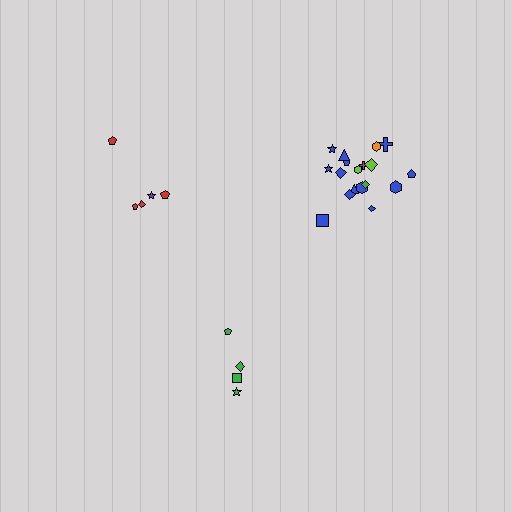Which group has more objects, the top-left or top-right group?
The top-right group.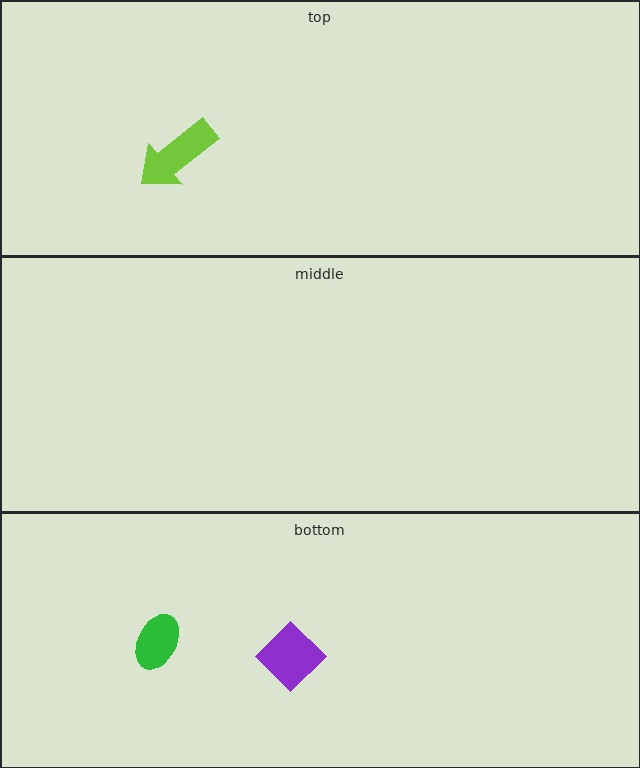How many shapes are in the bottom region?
2.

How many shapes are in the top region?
1.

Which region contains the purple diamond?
The bottom region.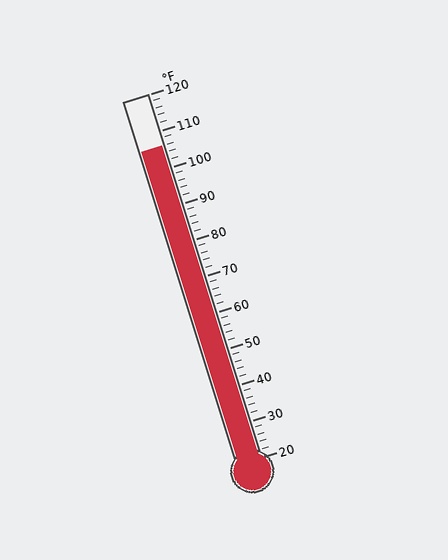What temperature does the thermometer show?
The thermometer shows approximately 106°F.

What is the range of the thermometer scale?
The thermometer scale ranges from 20°F to 120°F.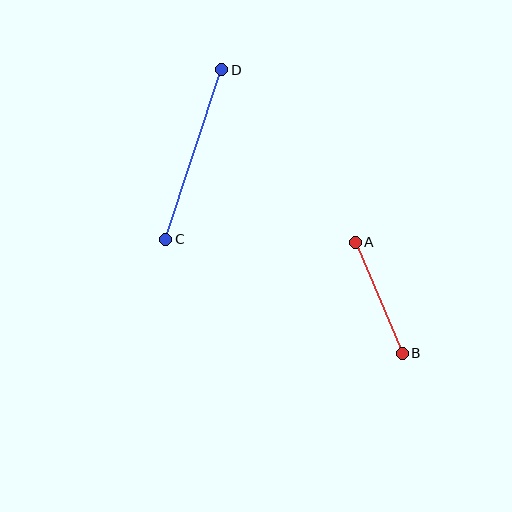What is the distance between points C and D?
The distance is approximately 179 pixels.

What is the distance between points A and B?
The distance is approximately 121 pixels.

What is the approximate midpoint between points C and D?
The midpoint is at approximately (194, 155) pixels.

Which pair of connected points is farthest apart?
Points C and D are farthest apart.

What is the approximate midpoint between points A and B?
The midpoint is at approximately (379, 298) pixels.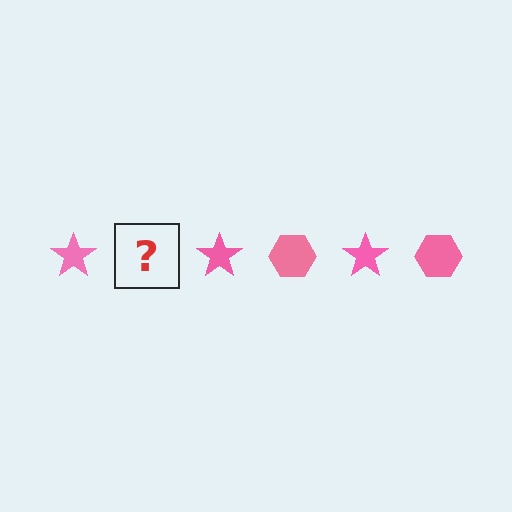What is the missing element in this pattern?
The missing element is a pink hexagon.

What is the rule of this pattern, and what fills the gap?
The rule is that the pattern cycles through star, hexagon shapes in pink. The gap should be filled with a pink hexagon.